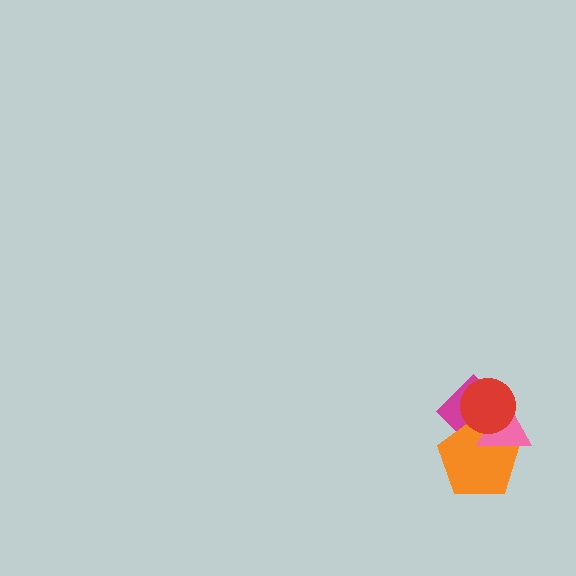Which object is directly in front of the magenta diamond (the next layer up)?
The orange pentagon is directly in front of the magenta diamond.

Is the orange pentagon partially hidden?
Yes, it is partially covered by another shape.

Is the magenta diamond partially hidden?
Yes, it is partially covered by another shape.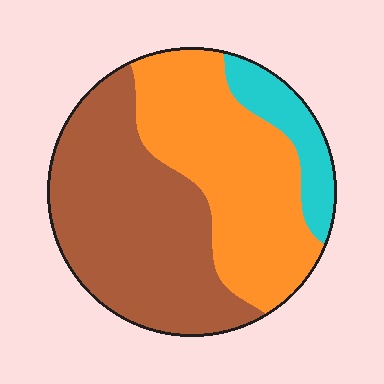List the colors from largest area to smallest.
From largest to smallest: brown, orange, cyan.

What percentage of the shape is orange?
Orange covers around 40% of the shape.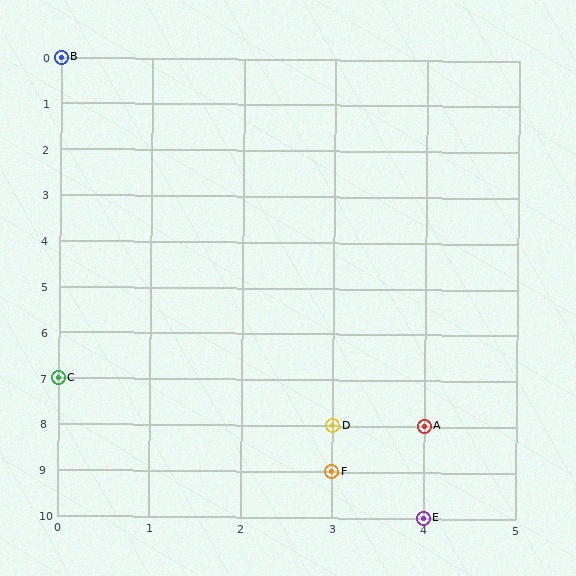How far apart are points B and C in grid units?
Points B and C are 7 rows apart.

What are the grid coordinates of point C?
Point C is at grid coordinates (0, 7).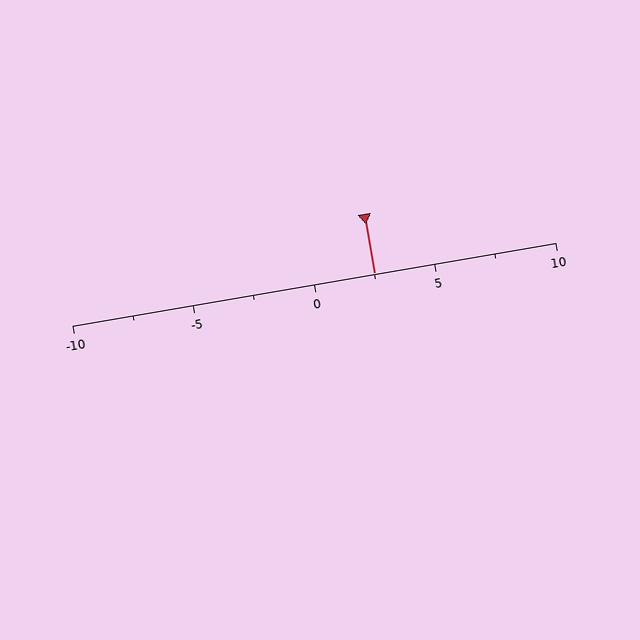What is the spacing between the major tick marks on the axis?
The major ticks are spaced 5 apart.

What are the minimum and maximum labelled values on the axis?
The axis runs from -10 to 10.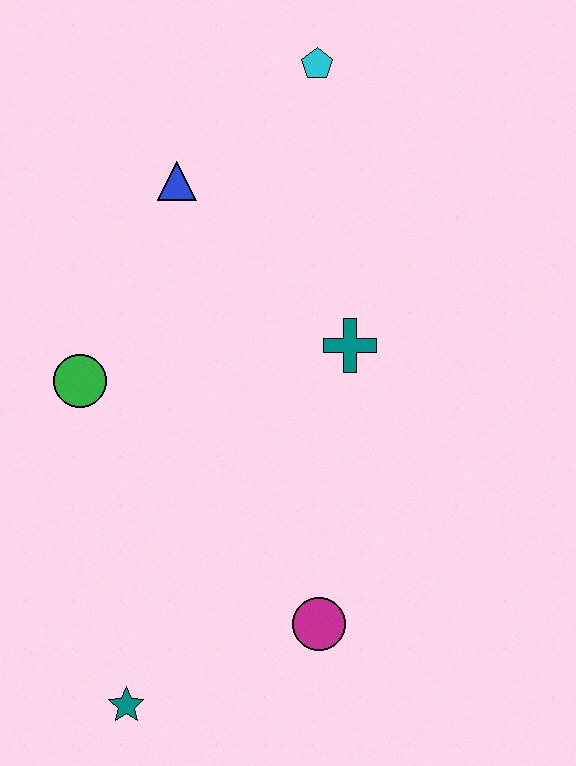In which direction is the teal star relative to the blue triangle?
The teal star is below the blue triangle.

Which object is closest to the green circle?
The blue triangle is closest to the green circle.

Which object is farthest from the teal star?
The cyan pentagon is farthest from the teal star.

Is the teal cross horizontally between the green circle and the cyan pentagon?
No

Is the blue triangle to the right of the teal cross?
No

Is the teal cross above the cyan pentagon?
No